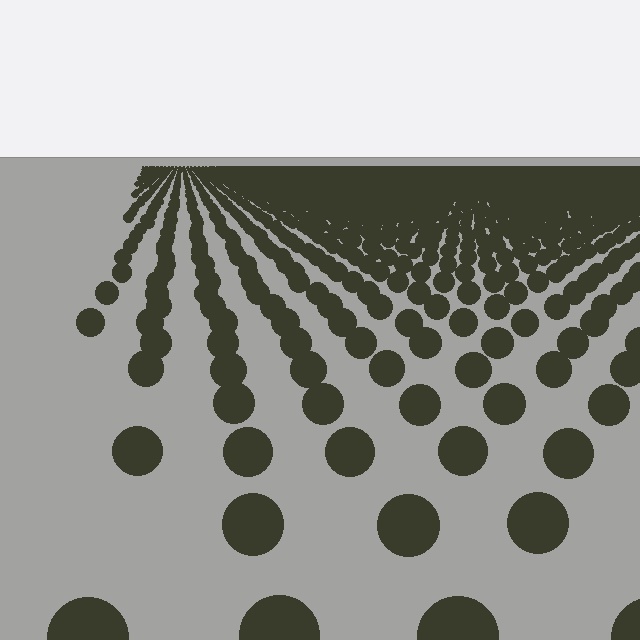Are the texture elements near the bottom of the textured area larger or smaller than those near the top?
Larger. Near the bottom, elements are closer to the viewer and appear at a bigger on-screen size.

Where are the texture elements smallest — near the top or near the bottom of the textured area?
Near the top.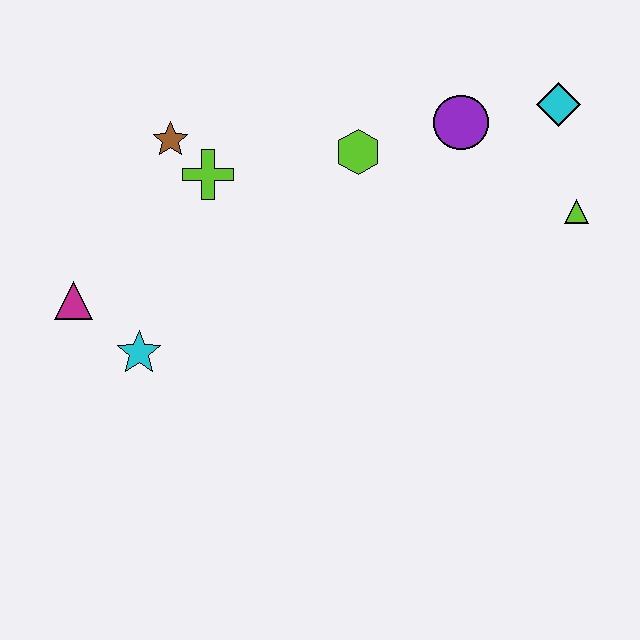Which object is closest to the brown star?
The lime cross is closest to the brown star.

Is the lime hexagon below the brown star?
Yes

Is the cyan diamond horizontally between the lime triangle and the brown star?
Yes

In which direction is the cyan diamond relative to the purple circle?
The cyan diamond is to the right of the purple circle.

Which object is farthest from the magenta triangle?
The cyan diamond is farthest from the magenta triangle.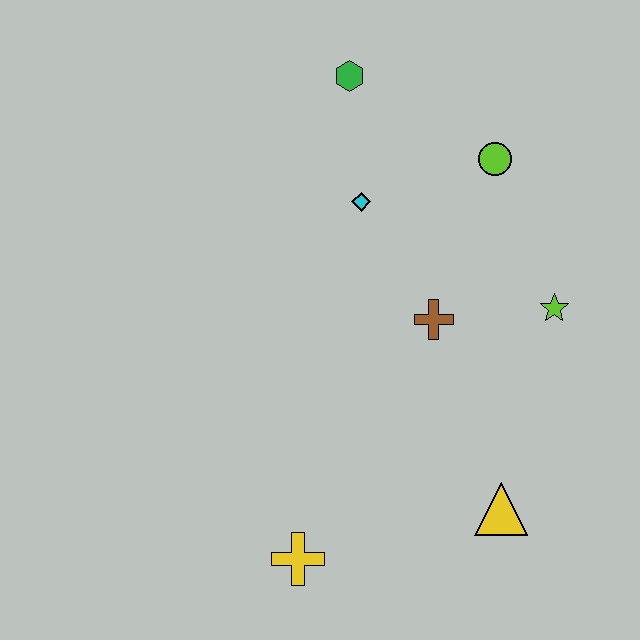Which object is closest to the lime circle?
The cyan diamond is closest to the lime circle.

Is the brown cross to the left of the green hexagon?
No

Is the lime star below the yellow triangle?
No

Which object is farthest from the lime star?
The yellow cross is farthest from the lime star.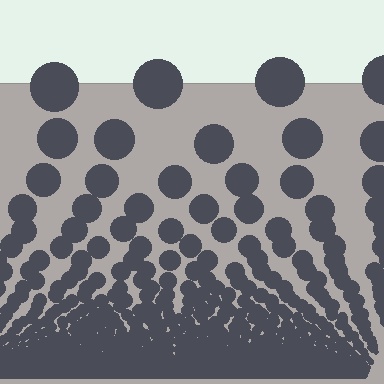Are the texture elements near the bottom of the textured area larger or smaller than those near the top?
Smaller. The gradient is inverted — elements near the bottom are smaller and denser.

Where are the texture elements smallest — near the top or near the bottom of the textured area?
Near the bottom.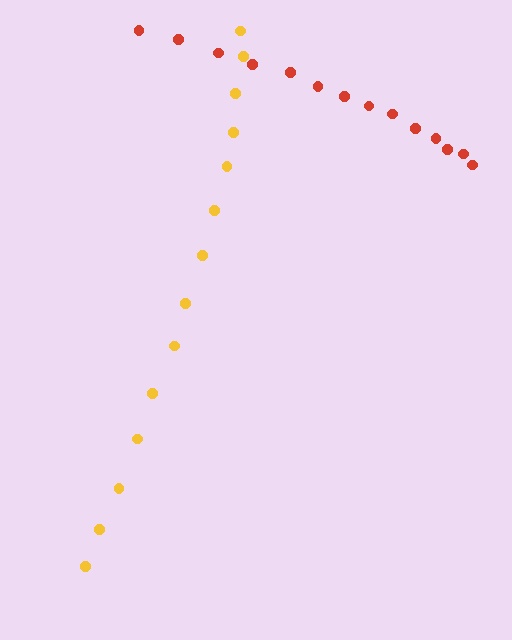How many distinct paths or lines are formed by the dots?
There are 2 distinct paths.